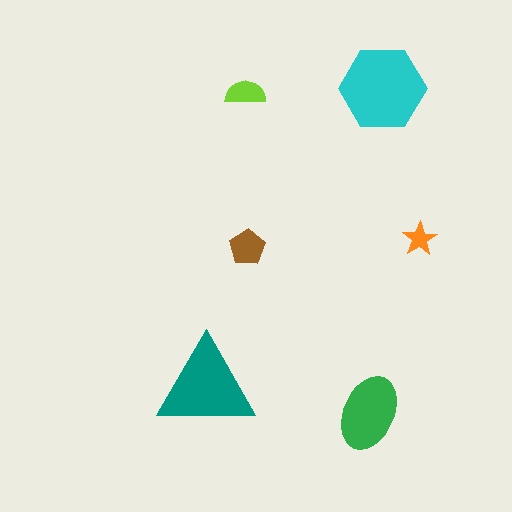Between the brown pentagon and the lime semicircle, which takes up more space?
The brown pentagon.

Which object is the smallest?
The orange star.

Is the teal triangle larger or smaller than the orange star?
Larger.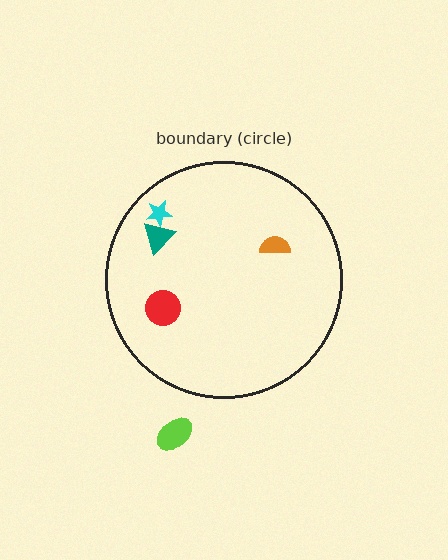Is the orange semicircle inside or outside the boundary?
Inside.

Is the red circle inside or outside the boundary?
Inside.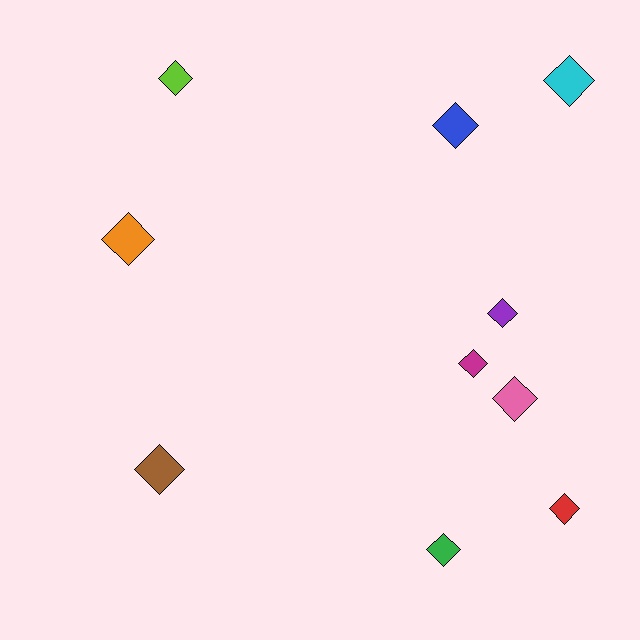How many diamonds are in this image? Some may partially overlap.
There are 10 diamonds.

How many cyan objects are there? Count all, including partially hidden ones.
There is 1 cyan object.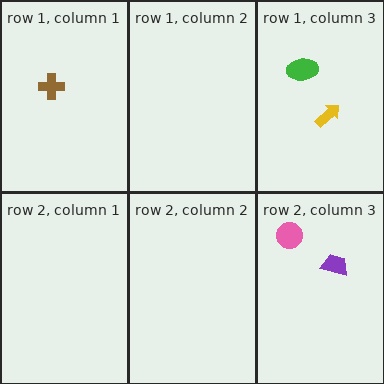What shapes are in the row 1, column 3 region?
The green ellipse, the yellow arrow.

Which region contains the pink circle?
The row 2, column 3 region.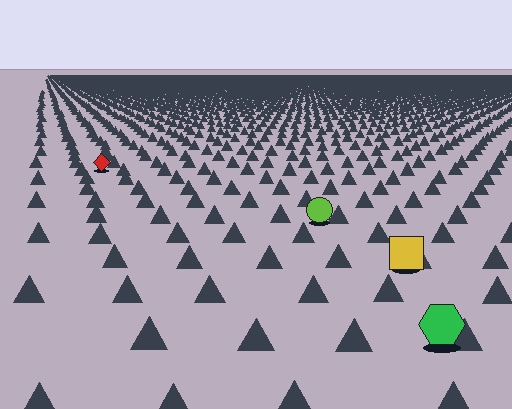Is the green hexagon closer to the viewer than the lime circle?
Yes. The green hexagon is closer — you can tell from the texture gradient: the ground texture is coarser near it.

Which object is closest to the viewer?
The green hexagon is closest. The texture marks near it are larger and more spread out.